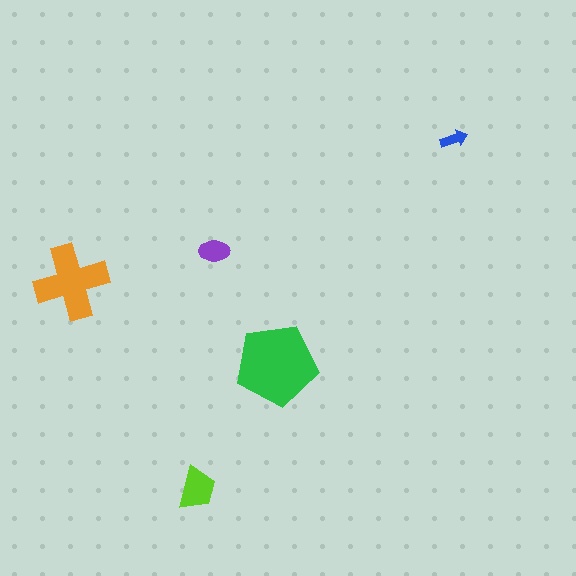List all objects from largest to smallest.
The green pentagon, the orange cross, the lime trapezoid, the purple ellipse, the blue arrow.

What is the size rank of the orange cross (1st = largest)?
2nd.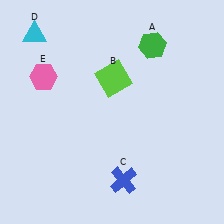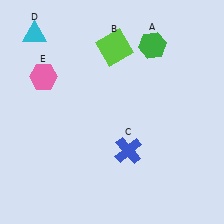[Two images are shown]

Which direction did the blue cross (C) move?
The blue cross (C) moved up.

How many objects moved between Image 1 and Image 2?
2 objects moved between the two images.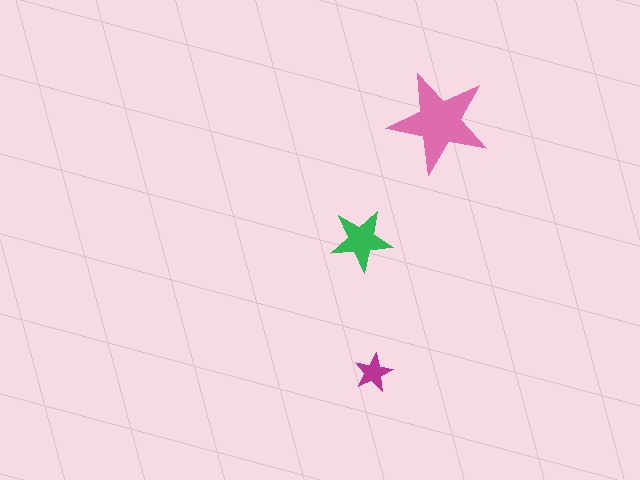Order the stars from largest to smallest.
the pink one, the green one, the magenta one.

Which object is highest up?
The pink star is topmost.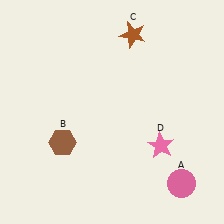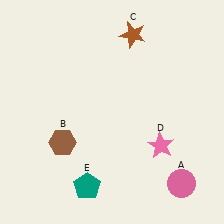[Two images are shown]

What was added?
A teal pentagon (E) was added in Image 2.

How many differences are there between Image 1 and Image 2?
There is 1 difference between the two images.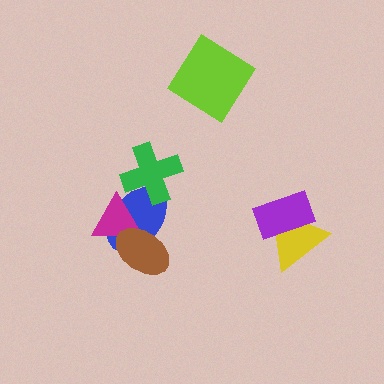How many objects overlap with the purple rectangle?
1 object overlaps with the purple rectangle.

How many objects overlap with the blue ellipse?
3 objects overlap with the blue ellipse.